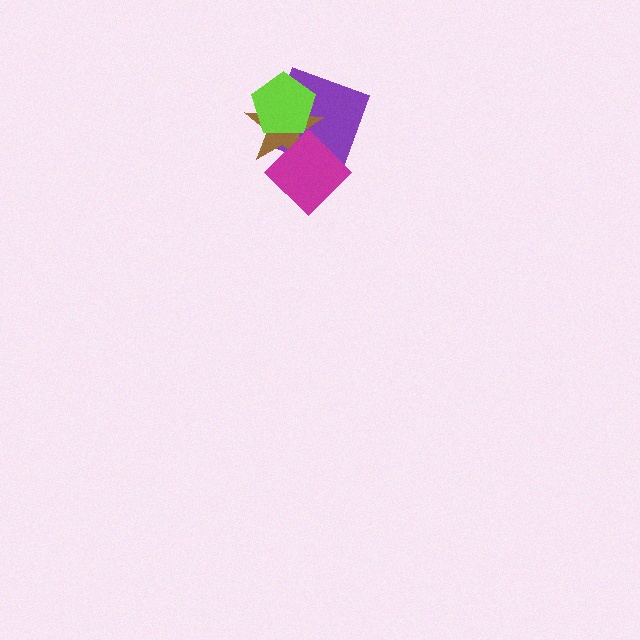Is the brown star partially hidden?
Yes, it is partially covered by another shape.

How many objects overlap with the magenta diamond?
2 objects overlap with the magenta diamond.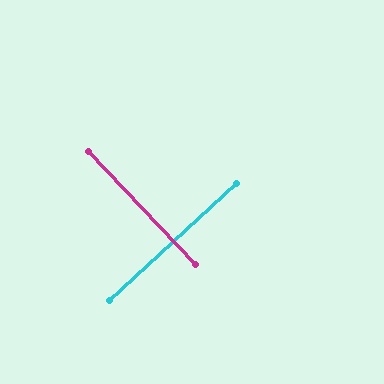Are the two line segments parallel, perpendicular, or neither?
Perpendicular — they meet at approximately 89°.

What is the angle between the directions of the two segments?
Approximately 89 degrees.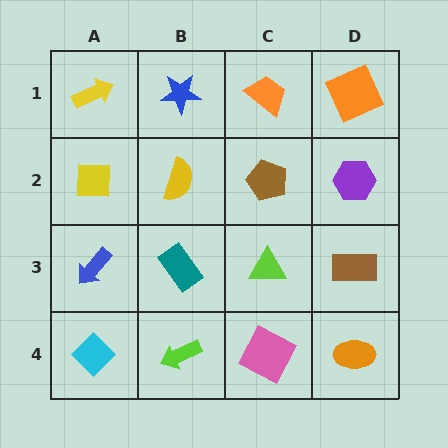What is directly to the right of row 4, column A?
A lime arrow.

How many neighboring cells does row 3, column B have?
4.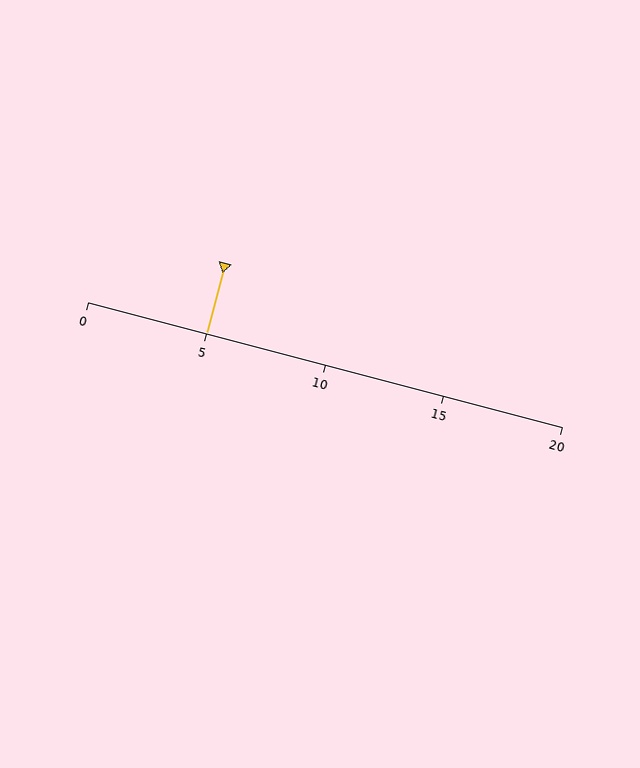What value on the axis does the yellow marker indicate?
The marker indicates approximately 5.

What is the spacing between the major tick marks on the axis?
The major ticks are spaced 5 apart.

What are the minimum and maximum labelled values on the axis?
The axis runs from 0 to 20.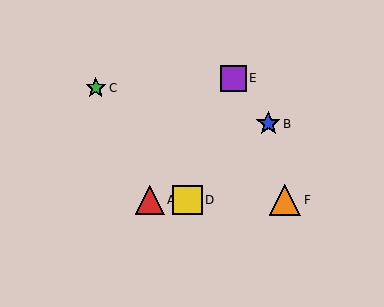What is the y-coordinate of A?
Object A is at y≈200.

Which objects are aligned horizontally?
Objects A, D, F are aligned horizontally.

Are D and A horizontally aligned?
Yes, both are at y≈200.